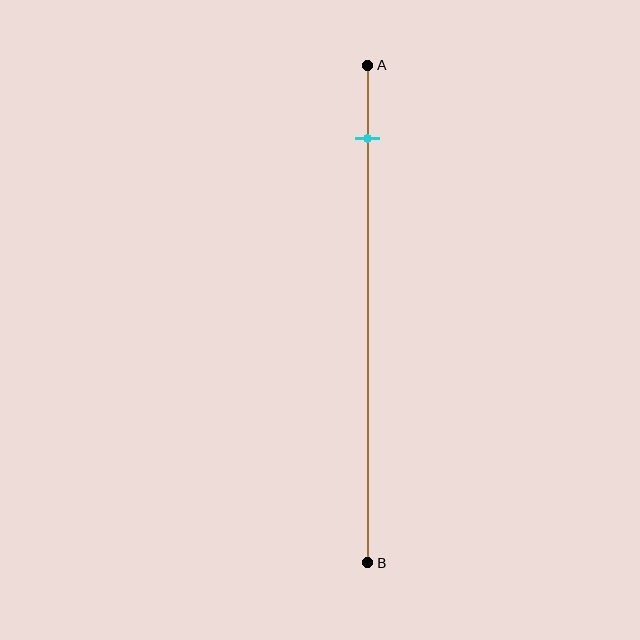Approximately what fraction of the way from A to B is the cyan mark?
The cyan mark is approximately 15% of the way from A to B.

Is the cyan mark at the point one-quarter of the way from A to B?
No, the mark is at about 15% from A, not at the 25% one-quarter point.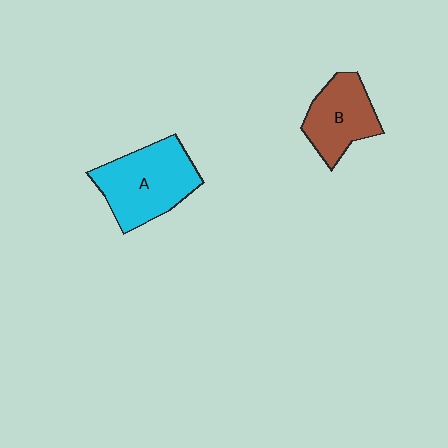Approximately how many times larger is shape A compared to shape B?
Approximately 1.4 times.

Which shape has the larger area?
Shape A (cyan).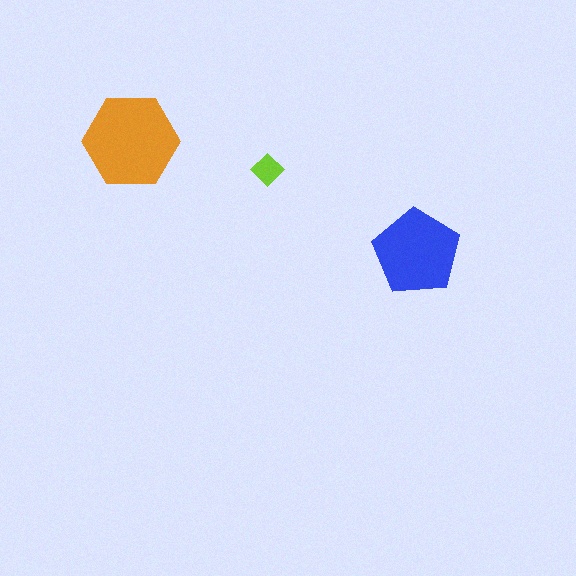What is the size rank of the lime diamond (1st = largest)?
3rd.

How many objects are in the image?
There are 3 objects in the image.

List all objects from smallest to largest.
The lime diamond, the blue pentagon, the orange hexagon.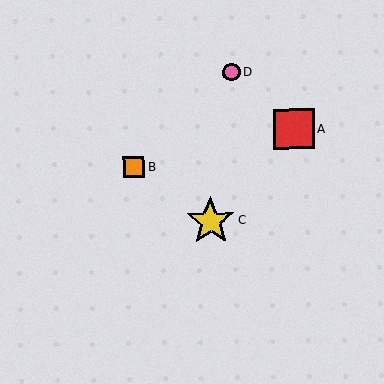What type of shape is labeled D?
Shape D is a pink circle.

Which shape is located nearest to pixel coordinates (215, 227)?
The yellow star (labeled C) at (211, 221) is nearest to that location.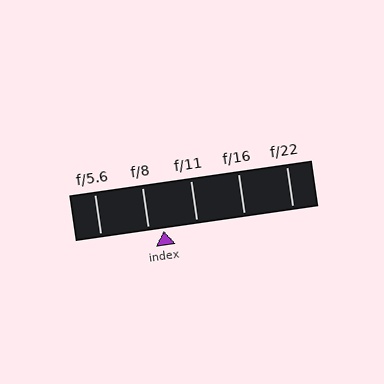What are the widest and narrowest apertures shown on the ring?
The widest aperture shown is f/5.6 and the narrowest is f/22.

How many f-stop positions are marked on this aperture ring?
There are 5 f-stop positions marked.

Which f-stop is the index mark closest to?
The index mark is closest to f/8.